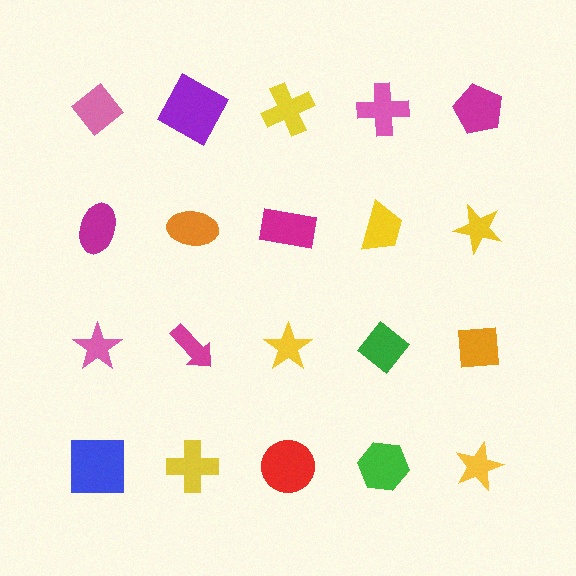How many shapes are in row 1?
5 shapes.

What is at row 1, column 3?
A yellow cross.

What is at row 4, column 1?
A blue square.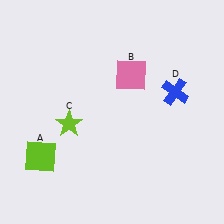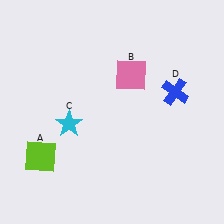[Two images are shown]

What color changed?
The star (C) changed from lime in Image 1 to cyan in Image 2.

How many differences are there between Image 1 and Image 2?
There is 1 difference between the two images.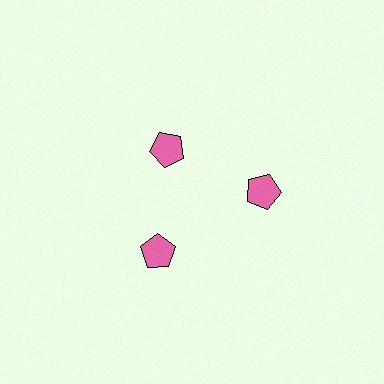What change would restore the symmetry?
The symmetry would be restored by moving it outward, back onto the ring so that all 3 pentagons sit at equal angles and equal distance from the center.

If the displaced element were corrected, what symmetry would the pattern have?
It would have 3-fold rotational symmetry — the pattern would map onto itself every 120 degrees.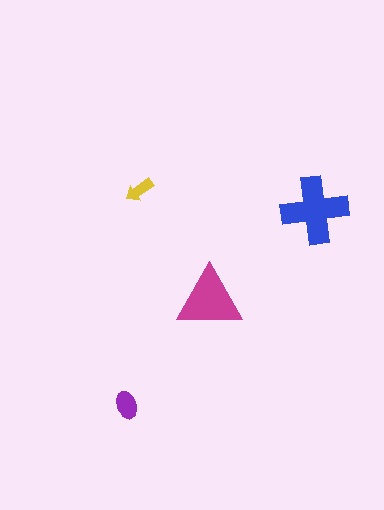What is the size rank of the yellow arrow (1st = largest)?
4th.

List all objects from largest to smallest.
The blue cross, the magenta triangle, the purple ellipse, the yellow arrow.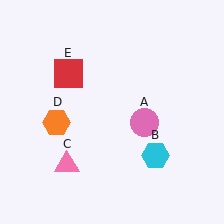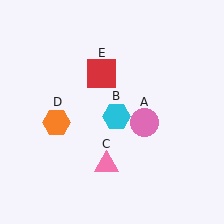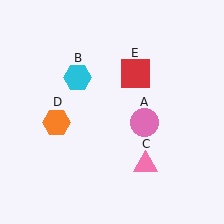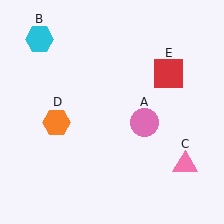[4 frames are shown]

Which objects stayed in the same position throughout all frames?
Pink circle (object A) and orange hexagon (object D) remained stationary.